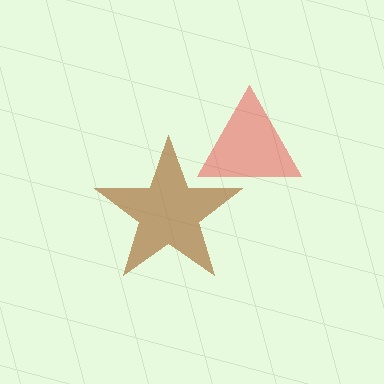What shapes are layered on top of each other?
The layered shapes are: a brown star, a red triangle.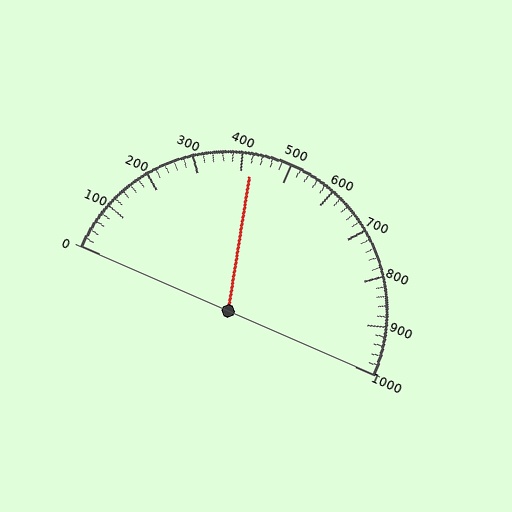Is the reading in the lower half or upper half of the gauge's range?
The reading is in the lower half of the range (0 to 1000).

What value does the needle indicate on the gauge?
The needle indicates approximately 420.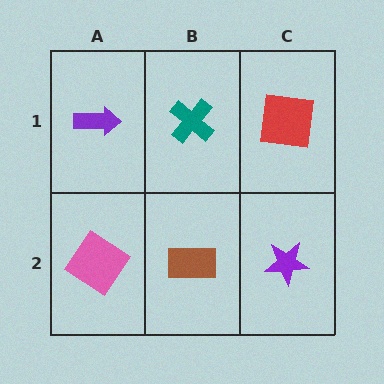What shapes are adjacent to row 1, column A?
A pink diamond (row 2, column A), a teal cross (row 1, column B).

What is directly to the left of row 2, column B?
A pink diamond.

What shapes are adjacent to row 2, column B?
A teal cross (row 1, column B), a pink diamond (row 2, column A), a purple star (row 2, column C).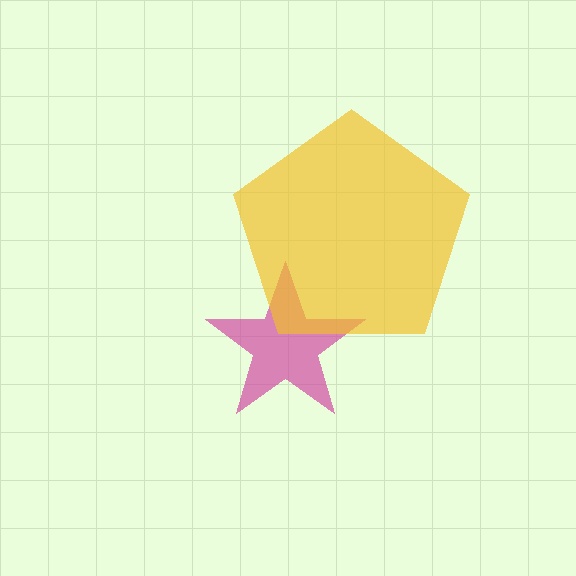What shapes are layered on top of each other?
The layered shapes are: a magenta star, a yellow pentagon.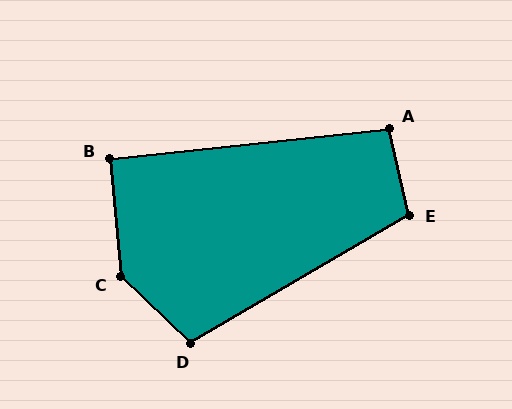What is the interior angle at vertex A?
Approximately 97 degrees (obtuse).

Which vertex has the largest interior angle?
C, at approximately 139 degrees.